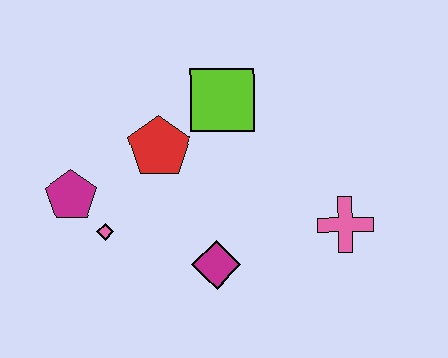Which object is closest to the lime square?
The red pentagon is closest to the lime square.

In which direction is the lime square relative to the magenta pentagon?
The lime square is to the right of the magenta pentagon.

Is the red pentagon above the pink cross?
Yes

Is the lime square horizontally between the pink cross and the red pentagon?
Yes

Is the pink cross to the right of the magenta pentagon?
Yes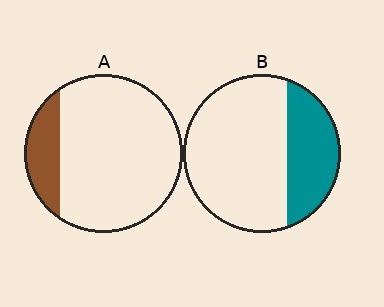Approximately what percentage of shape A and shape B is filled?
A is approximately 15% and B is approximately 30%.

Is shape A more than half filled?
No.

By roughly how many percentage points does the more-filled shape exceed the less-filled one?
By roughly 15 percentage points (B over A).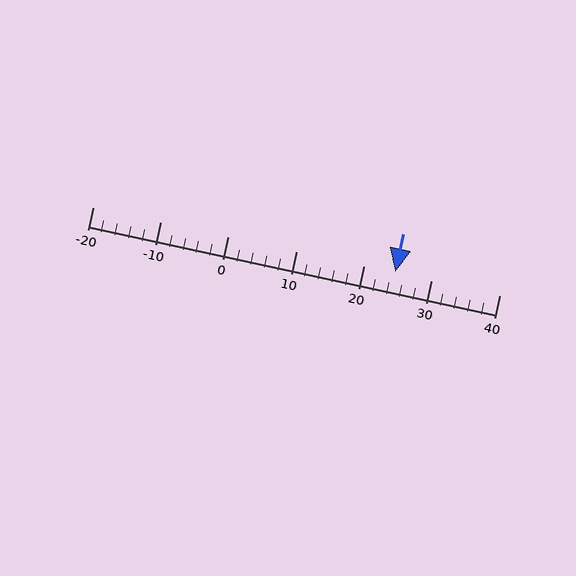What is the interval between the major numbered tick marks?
The major tick marks are spaced 10 units apart.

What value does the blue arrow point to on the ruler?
The blue arrow points to approximately 25.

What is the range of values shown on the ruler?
The ruler shows values from -20 to 40.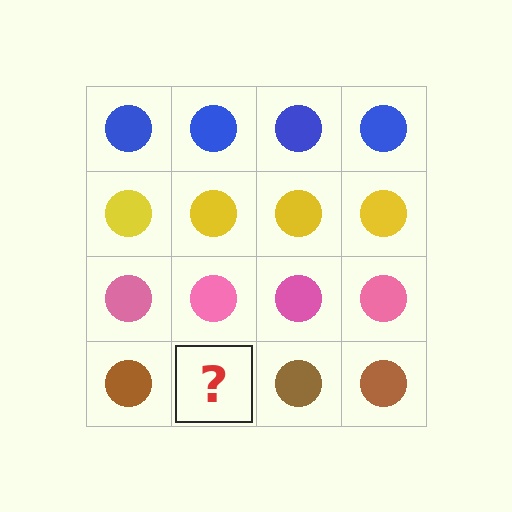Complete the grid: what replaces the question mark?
The question mark should be replaced with a brown circle.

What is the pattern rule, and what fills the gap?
The rule is that each row has a consistent color. The gap should be filled with a brown circle.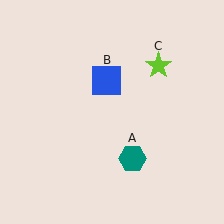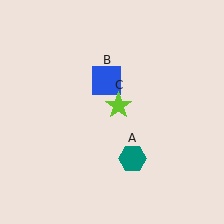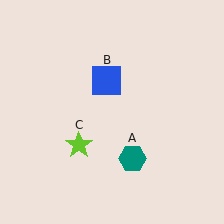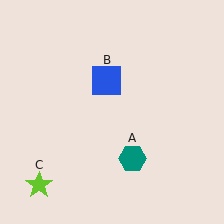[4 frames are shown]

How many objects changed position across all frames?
1 object changed position: lime star (object C).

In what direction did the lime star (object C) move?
The lime star (object C) moved down and to the left.